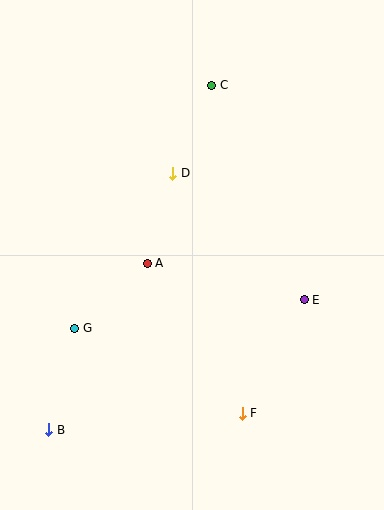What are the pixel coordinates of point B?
Point B is at (49, 430).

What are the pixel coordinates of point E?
Point E is at (304, 300).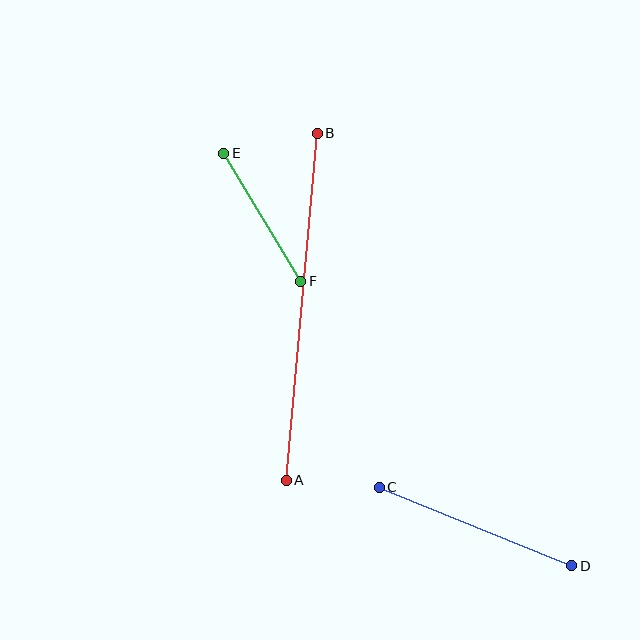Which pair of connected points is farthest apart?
Points A and B are farthest apart.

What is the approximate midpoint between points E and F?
The midpoint is at approximately (262, 217) pixels.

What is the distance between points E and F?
The distance is approximately 149 pixels.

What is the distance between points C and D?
The distance is approximately 208 pixels.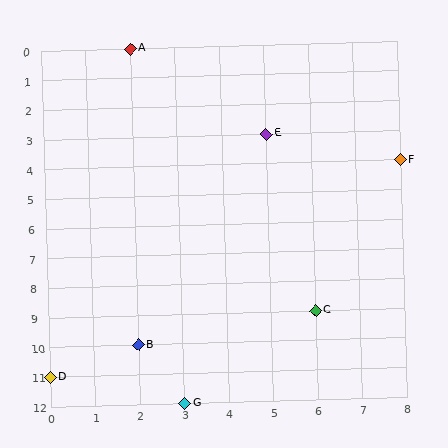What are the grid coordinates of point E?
Point E is at grid coordinates (5, 3).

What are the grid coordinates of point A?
Point A is at grid coordinates (2, 0).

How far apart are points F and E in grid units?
Points F and E are 3 columns and 1 row apart (about 3.2 grid units diagonally).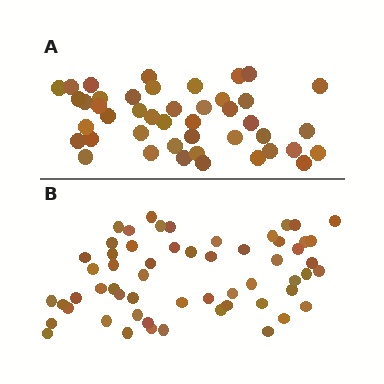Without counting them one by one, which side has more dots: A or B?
Region B (the bottom region) has more dots.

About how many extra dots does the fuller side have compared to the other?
Region B has approximately 15 more dots than region A.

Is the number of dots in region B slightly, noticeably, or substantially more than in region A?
Region B has noticeably more, but not dramatically so. The ratio is roughly 1.3 to 1.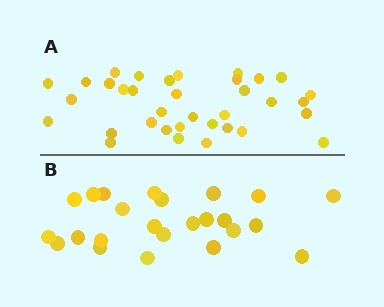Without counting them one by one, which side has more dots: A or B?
Region A (the top region) has more dots.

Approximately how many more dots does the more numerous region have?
Region A has roughly 12 or so more dots than region B.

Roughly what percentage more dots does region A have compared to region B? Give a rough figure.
About 45% more.